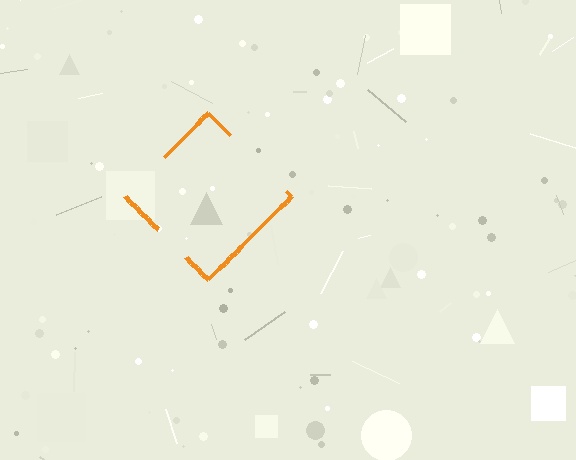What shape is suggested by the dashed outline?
The dashed outline suggests a diamond.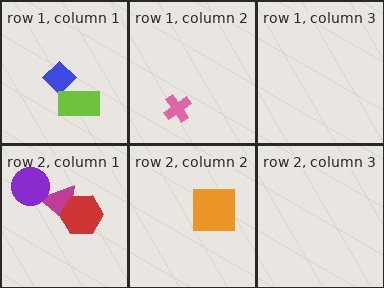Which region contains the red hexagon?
The row 2, column 1 region.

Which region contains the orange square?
The row 2, column 2 region.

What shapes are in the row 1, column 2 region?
The pink cross.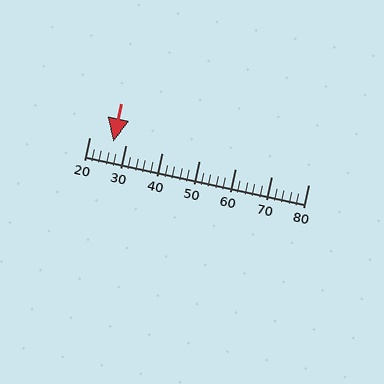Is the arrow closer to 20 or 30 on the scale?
The arrow is closer to 30.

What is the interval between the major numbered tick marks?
The major tick marks are spaced 10 units apart.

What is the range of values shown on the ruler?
The ruler shows values from 20 to 80.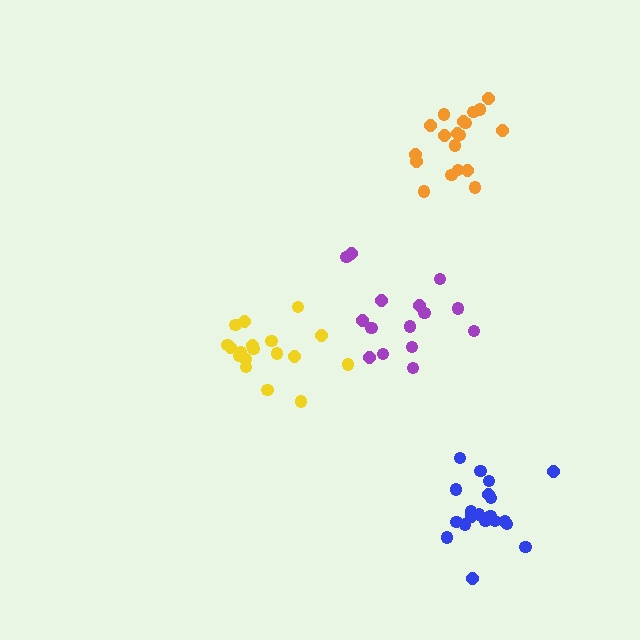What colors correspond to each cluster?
The clusters are colored: purple, blue, yellow, orange.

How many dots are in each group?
Group 1: 15 dots, Group 2: 20 dots, Group 3: 18 dots, Group 4: 19 dots (72 total).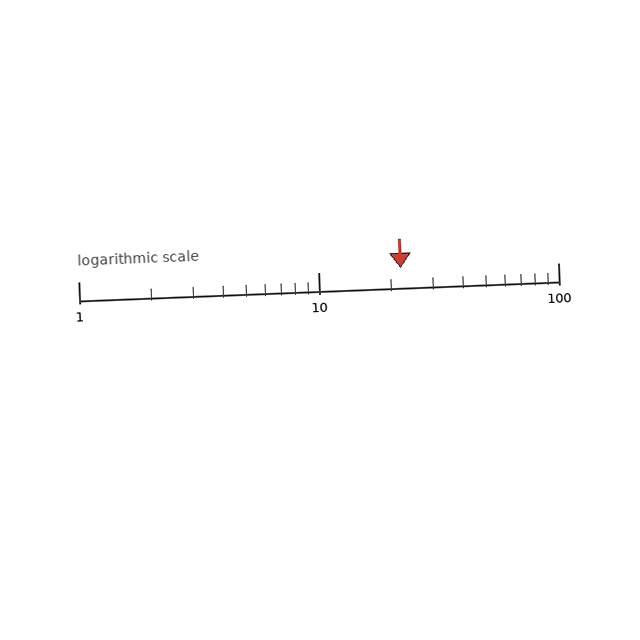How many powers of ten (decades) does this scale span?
The scale spans 2 decades, from 1 to 100.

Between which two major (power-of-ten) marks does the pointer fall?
The pointer is between 10 and 100.